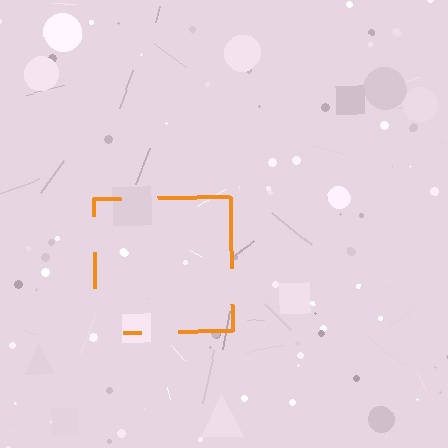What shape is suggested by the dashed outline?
The dashed outline suggests a square.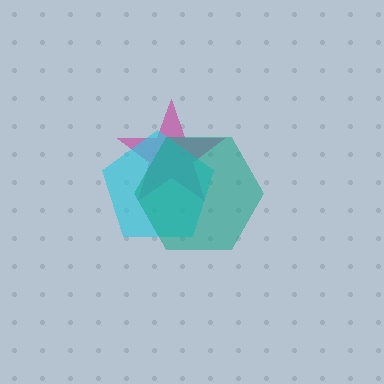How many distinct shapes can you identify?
There are 3 distinct shapes: a magenta star, a cyan pentagon, a teal hexagon.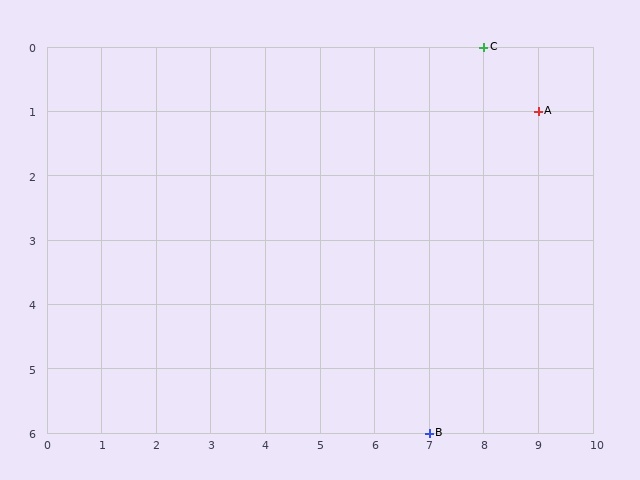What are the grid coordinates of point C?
Point C is at grid coordinates (8, 0).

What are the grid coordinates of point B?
Point B is at grid coordinates (7, 6).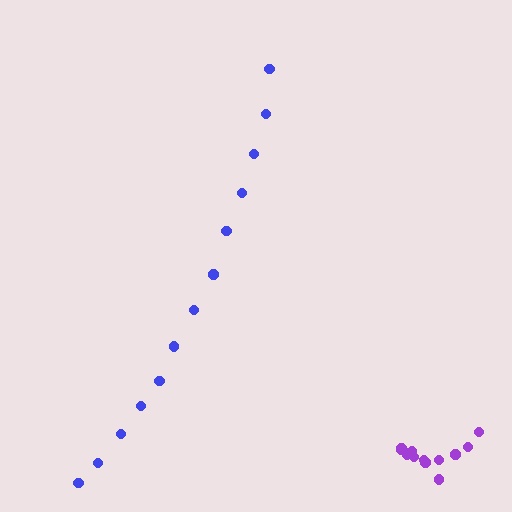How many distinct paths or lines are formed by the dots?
There are 2 distinct paths.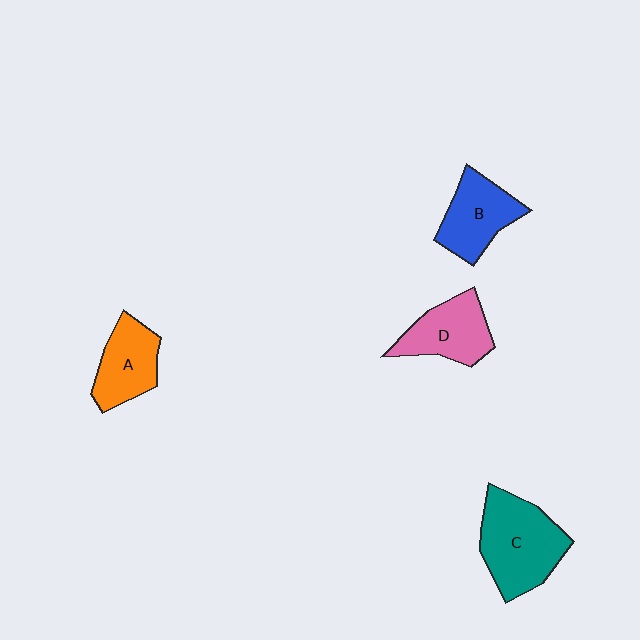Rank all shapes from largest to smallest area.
From largest to smallest: C (teal), B (blue), D (pink), A (orange).